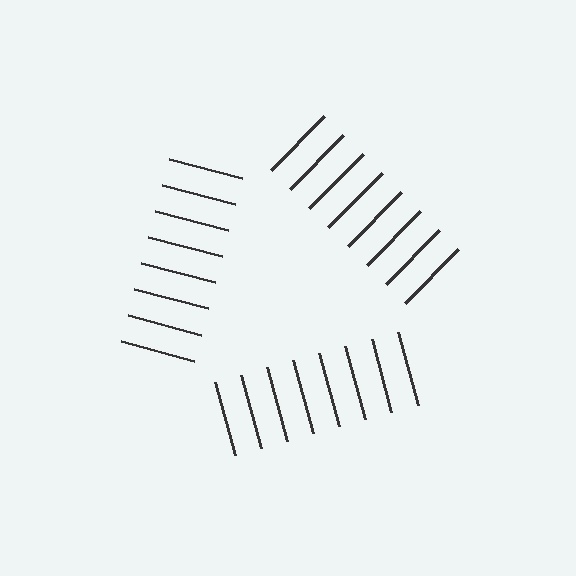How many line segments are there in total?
24 — 8 along each of the 3 edges.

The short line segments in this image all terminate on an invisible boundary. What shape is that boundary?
An illusory triangle — the line segments terminate on its edges but no continuous stroke is drawn.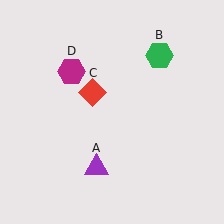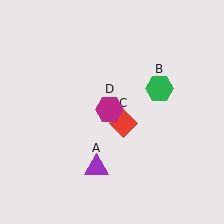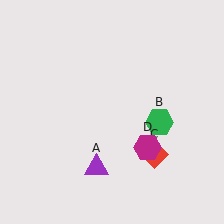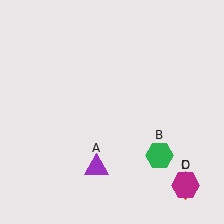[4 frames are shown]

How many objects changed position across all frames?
3 objects changed position: green hexagon (object B), red diamond (object C), magenta hexagon (object D).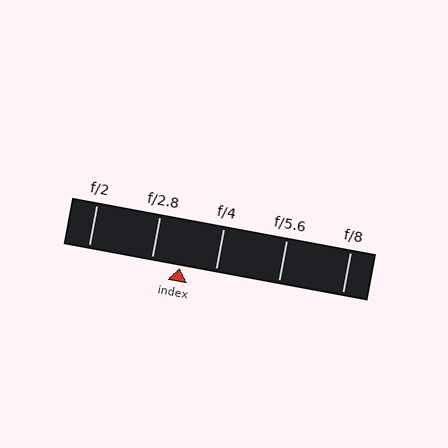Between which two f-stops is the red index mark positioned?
The index mark is between f/2.8 and f/4.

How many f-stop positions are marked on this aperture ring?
There are 5 f-stop positions marked.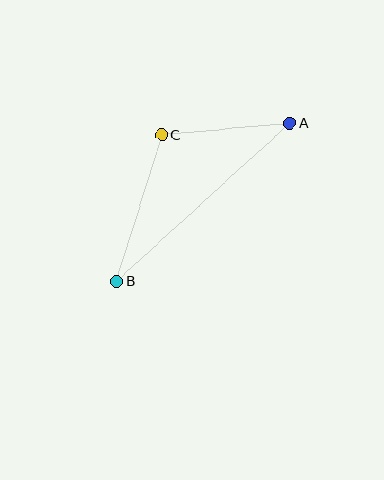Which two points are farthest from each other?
Points A and B are farthest from each other.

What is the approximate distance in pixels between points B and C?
The distance between B and C is approximately 153 pixels.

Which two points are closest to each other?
Points A and C are closest to each other.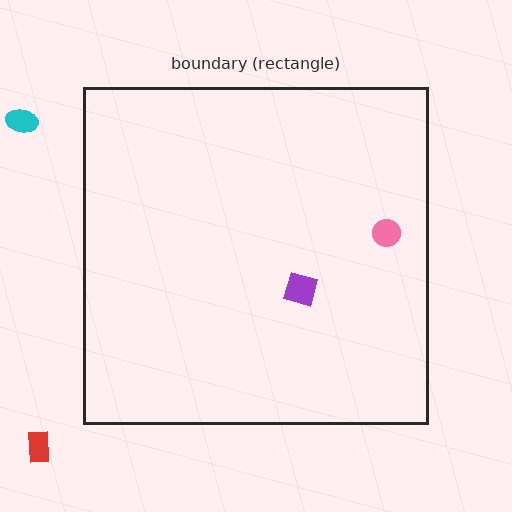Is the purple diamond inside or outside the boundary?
Inside.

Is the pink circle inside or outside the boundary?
Inside.